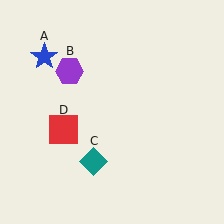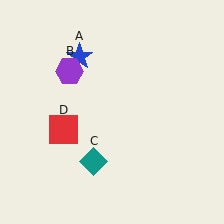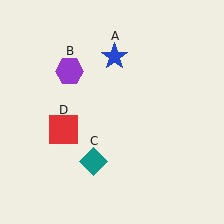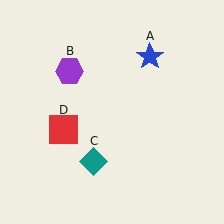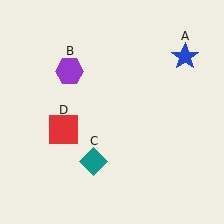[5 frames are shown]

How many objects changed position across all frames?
1 object changed position: blue star (object A).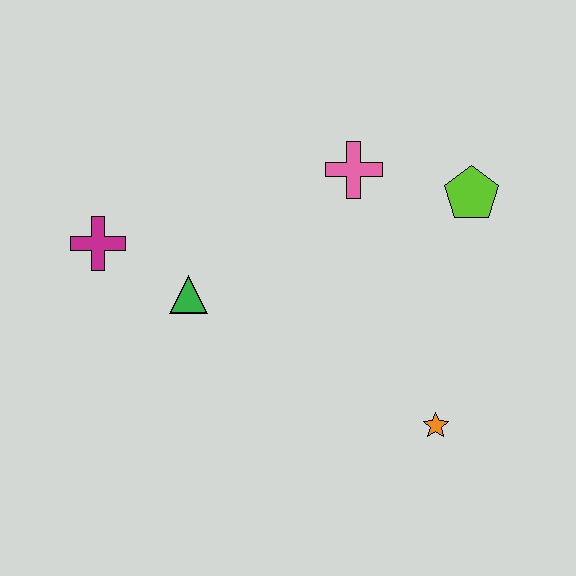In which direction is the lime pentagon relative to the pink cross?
The lime pentagon is to the right of the pink cross.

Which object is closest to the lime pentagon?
The pink cross is closest to the lime pentagon.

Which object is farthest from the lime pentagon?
The magenta cross is farthest from the lime pentagon.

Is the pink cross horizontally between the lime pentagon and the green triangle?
Yes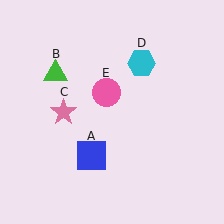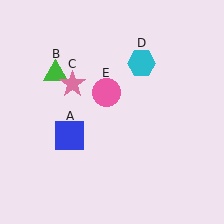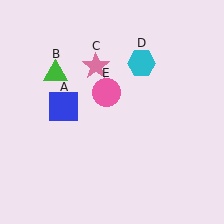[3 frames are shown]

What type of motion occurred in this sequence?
The blue square (object A), pink star (object C) rotated clockwise around the center of the scene.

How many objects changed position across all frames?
2 objects changed position: blue square (object A), pink star (object C).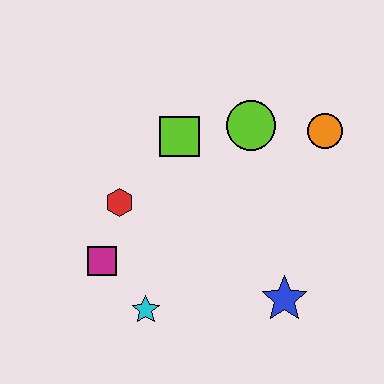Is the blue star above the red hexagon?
No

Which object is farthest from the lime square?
The blue star is farthest from the lime square.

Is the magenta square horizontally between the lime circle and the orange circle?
No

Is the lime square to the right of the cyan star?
Yes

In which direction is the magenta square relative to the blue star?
The magenta square is to the left of the blue star.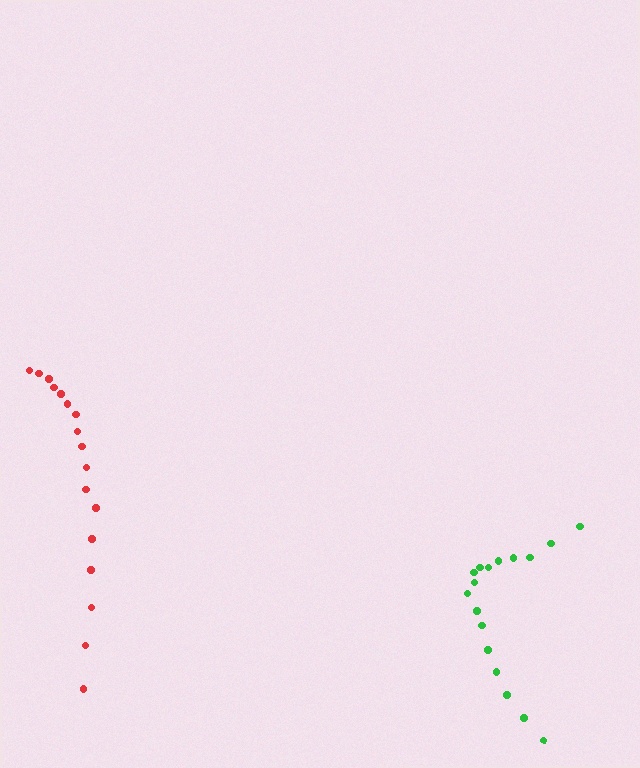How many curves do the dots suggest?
There are 2 distinct paths.